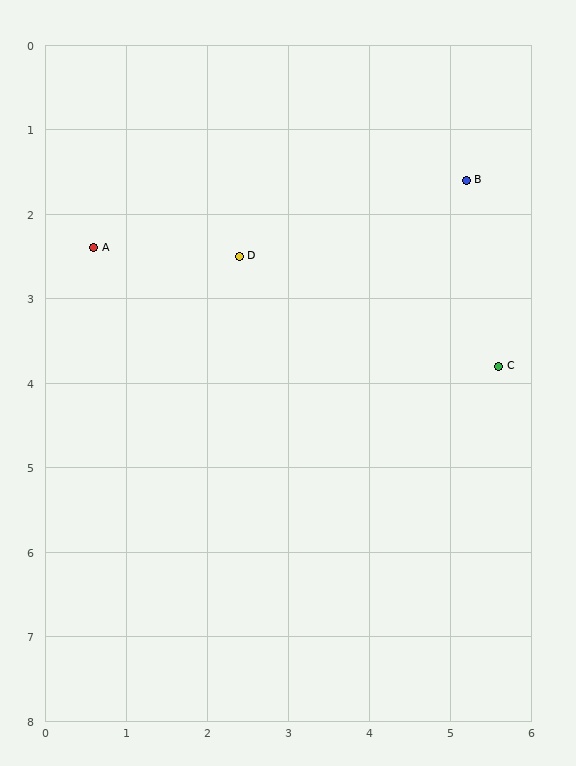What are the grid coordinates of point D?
Point D is at approximately (2.4, 2.5).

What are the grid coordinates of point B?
Point B is at approximately (5.2, 1.6).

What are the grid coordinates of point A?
Point A is at approximately (0.6, 2.4).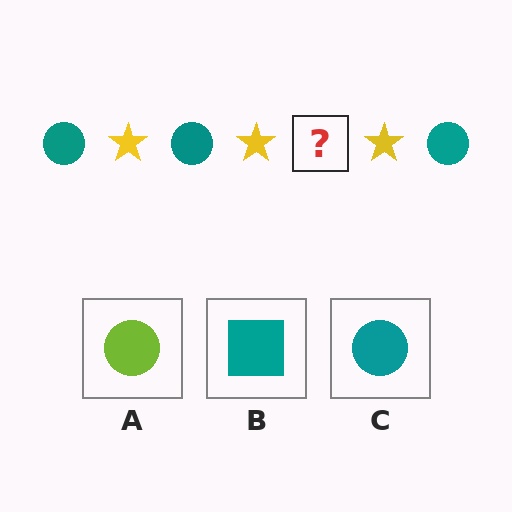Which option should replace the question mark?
Option C.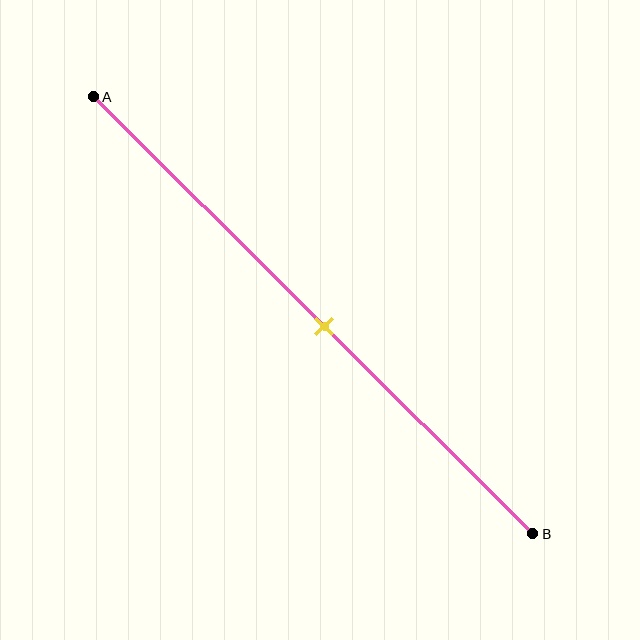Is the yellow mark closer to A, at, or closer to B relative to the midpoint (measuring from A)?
The yellow mark is approximately at the midpoint of segment AB.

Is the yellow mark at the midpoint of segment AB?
Yes, the mark is approximately at the midpoint.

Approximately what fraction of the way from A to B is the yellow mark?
The yellow mark is approximately 55% of the way from A to B.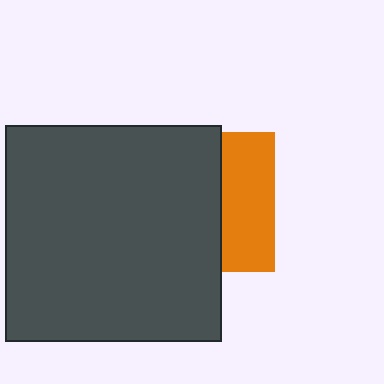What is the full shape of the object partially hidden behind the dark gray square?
The partially hidden object is an orange square.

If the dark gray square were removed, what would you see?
You would see the complete orange square.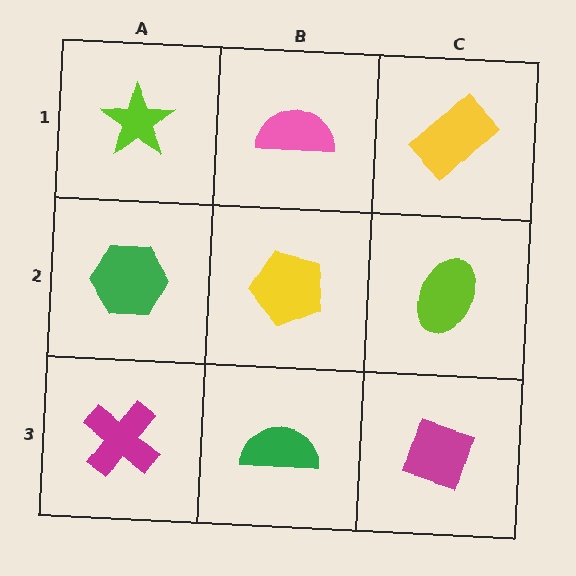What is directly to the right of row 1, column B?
A yellow rectangle.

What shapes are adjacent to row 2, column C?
A yellow rectangle (row 1, column C), a magenta diamond (row 3, column C), a yellow pentagon (row 2, column B).